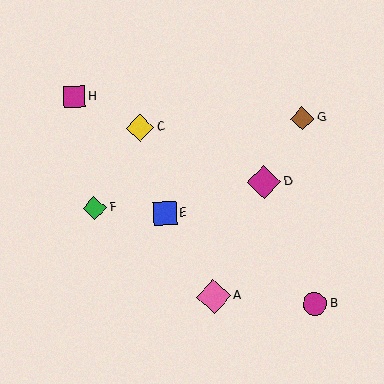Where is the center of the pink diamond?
The center of the pink diamond is at (213, 296).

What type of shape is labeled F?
Shape F is a green diamond.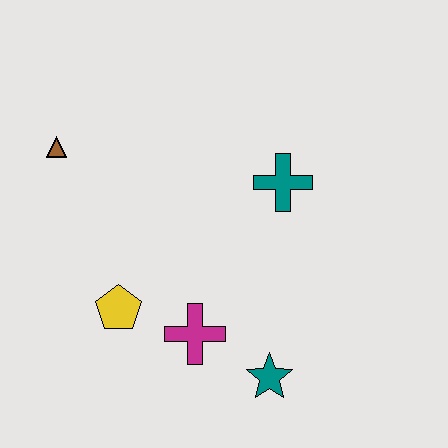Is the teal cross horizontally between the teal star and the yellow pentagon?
No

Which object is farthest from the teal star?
The brown triangle is farthest from the teal star.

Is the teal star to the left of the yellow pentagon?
No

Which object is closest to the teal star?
The magenta cross is closest to the teal star.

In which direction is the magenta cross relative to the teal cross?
The magenta cross is below the teal cross.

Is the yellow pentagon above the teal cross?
No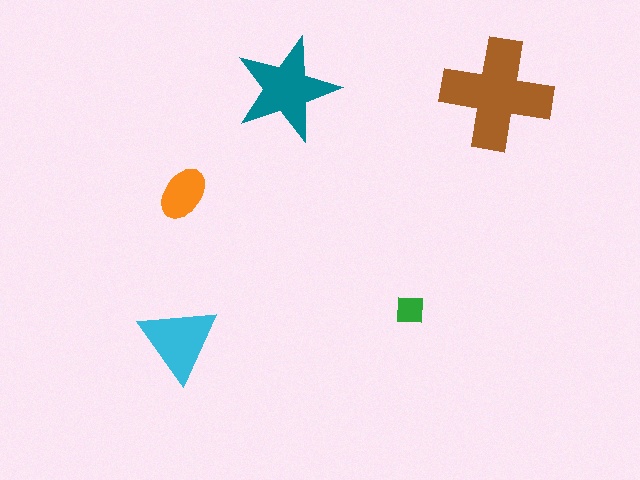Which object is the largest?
The brown cross.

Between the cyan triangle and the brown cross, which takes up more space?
The brown cross.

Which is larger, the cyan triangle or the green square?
The cyan triangle.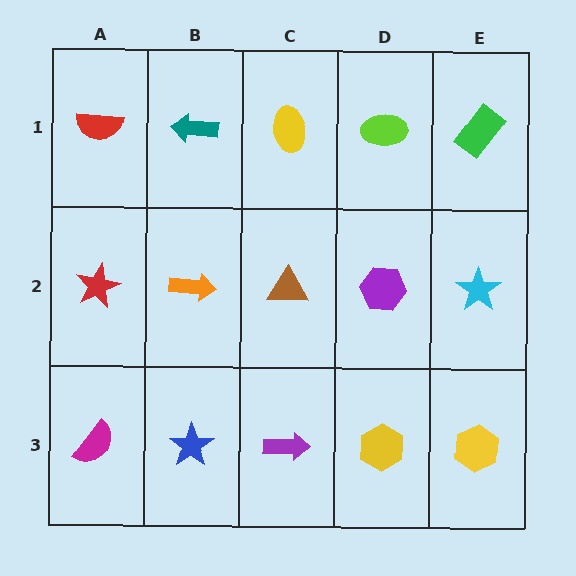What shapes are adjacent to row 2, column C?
A yellow ellipse (row 1, column C), a purple arrow (row 3, column C), an orange arrow (row 2, column B), a purple hexagon (row 2, column D).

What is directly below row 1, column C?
A brown triangle.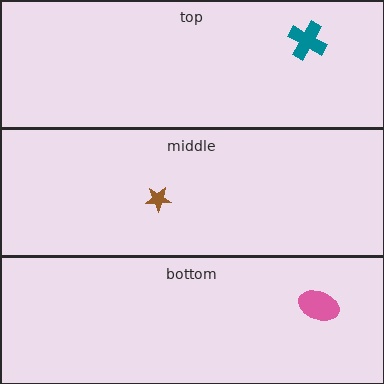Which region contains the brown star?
The middle region.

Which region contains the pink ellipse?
The bottom region.